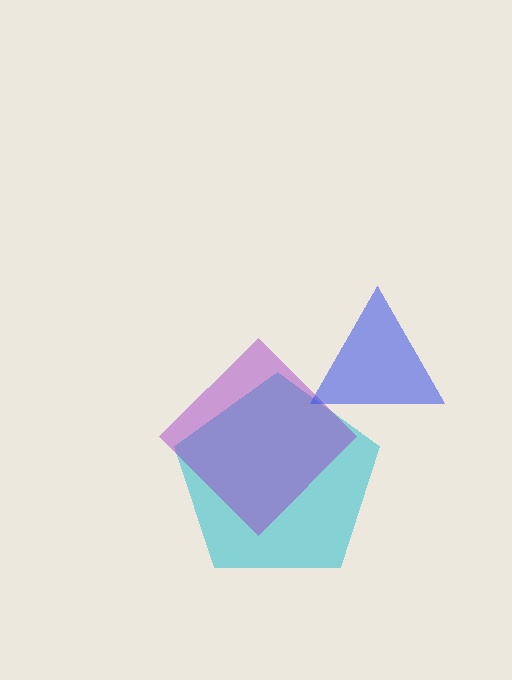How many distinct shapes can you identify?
There are 3 distinct shapes: a cyan pentagon, a purple diamond, a blue triangle.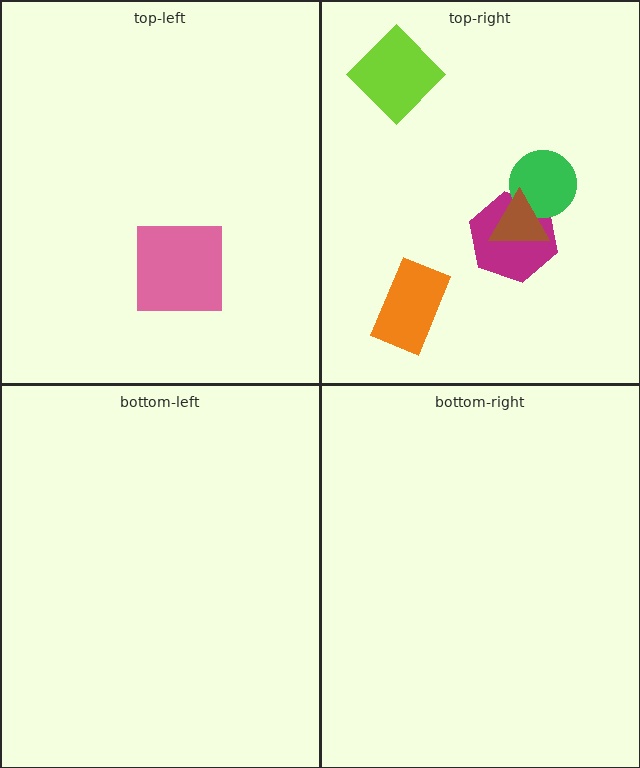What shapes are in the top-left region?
The pink square.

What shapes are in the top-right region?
The magenta hexagon, the lime diamond, the green circle, the brown triangle, the orange rectangle.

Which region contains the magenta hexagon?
The top-right region.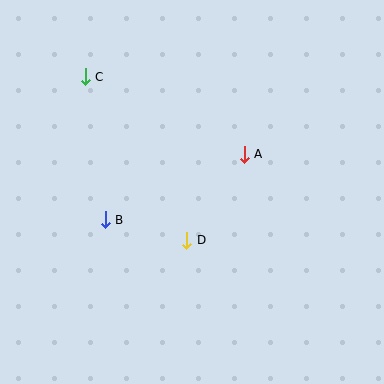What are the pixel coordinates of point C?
Point C is at (85, 77).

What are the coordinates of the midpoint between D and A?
The midpoint between D and A is at (216, 197).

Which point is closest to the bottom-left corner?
Point B is closest to the bottom-left corner.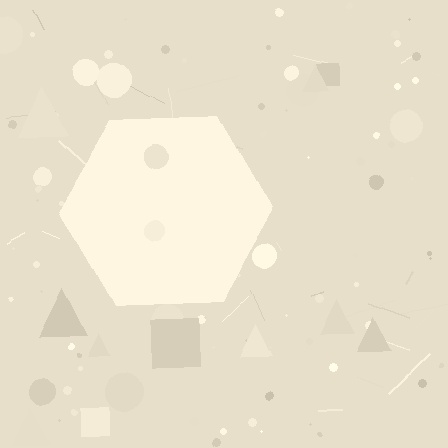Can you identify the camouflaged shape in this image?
The camouflaged shape is a hexagon.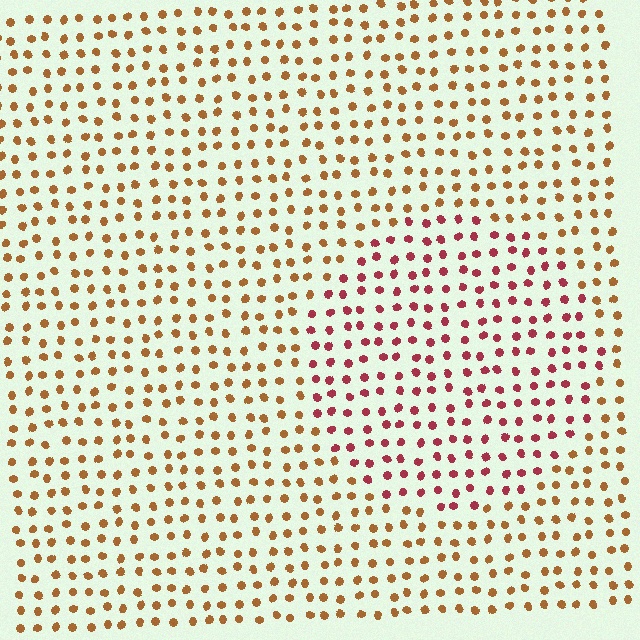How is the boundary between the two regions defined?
The boundary is defined purely by a slight shift in hue (about 41 degrees). Spacing, size, and orientation are identical on both sides.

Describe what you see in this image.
The image is filled with small brown elements in a uniform arrangement. A circle-shaped region is visible where the elements are tinted to a slightly different hue, forming a subtle color boundary.